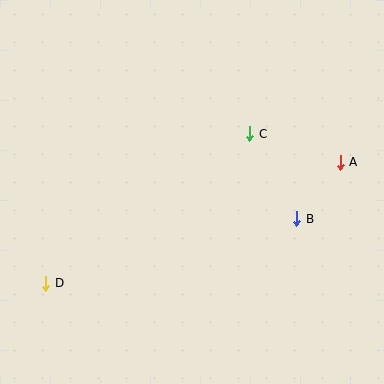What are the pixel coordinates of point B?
Point B is at (297, 219).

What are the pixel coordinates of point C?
Point C is at (250, 134).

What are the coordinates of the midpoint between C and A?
The midpoint between C and A is at (295, 148).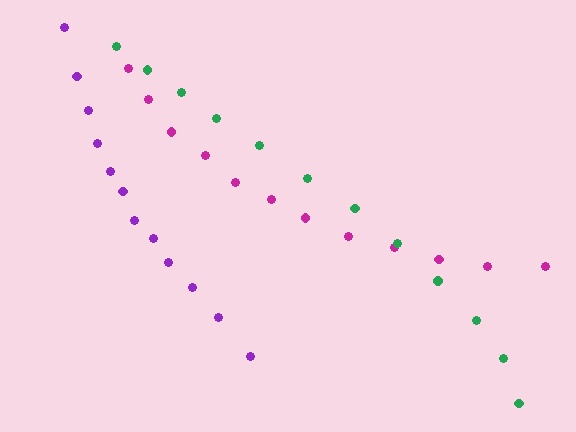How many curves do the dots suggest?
There are 3 distinct paths.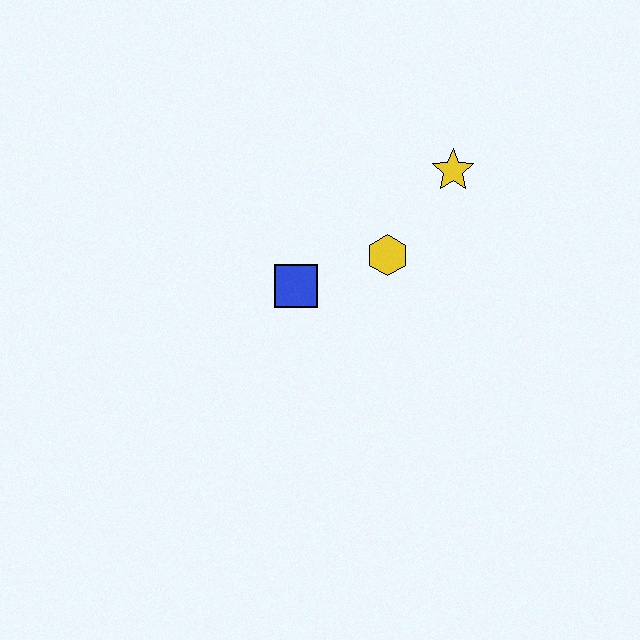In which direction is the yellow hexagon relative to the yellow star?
The yellow hexagon is below the yellow star.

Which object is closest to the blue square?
The yellow hexagon is closest to the blue square.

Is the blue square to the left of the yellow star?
Yes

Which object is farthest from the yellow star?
The blue square is farthest from the yellow star.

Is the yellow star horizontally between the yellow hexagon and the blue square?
No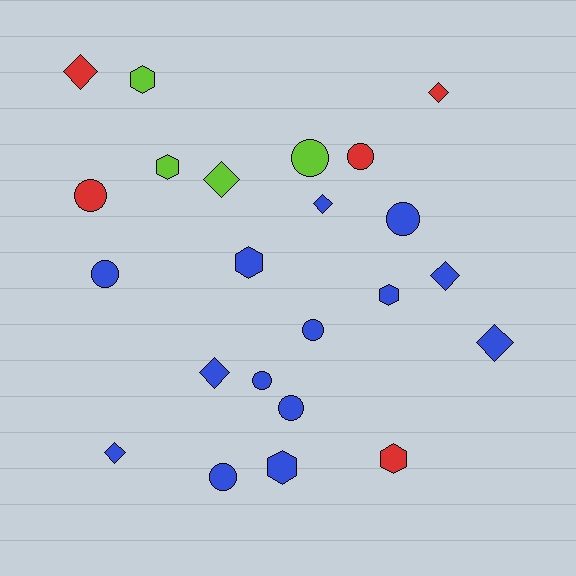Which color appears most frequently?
Blue, with 14 objects.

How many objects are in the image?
There are 23 objects.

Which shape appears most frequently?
Circle, with 9 objects.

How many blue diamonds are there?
There are 5 blue diamonds.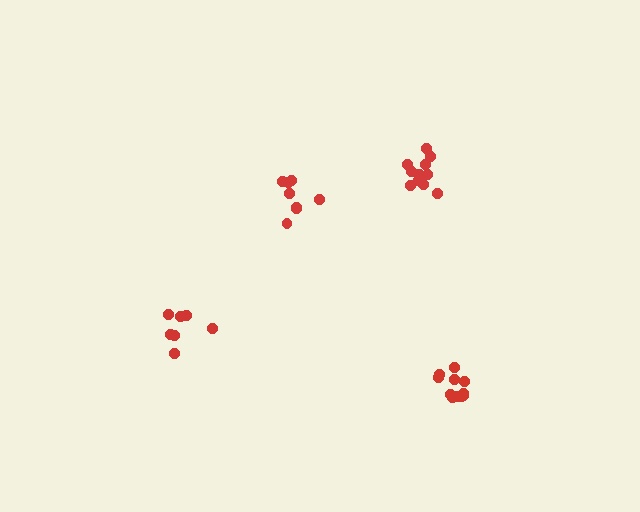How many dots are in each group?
Group 1: 11 dots, Group 2: 7 dots, Group 3: 8 dots, Group 4: 11 dots (37 total).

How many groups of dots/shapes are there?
There are 4 groups.